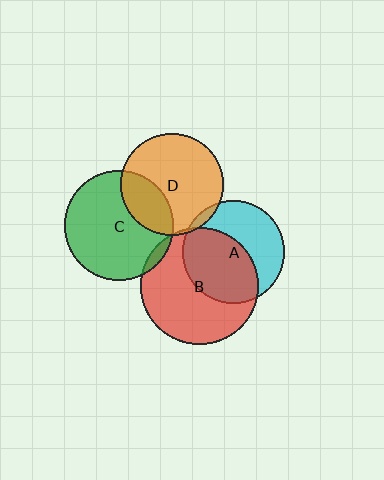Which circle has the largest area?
Circle B (red).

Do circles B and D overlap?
Yes.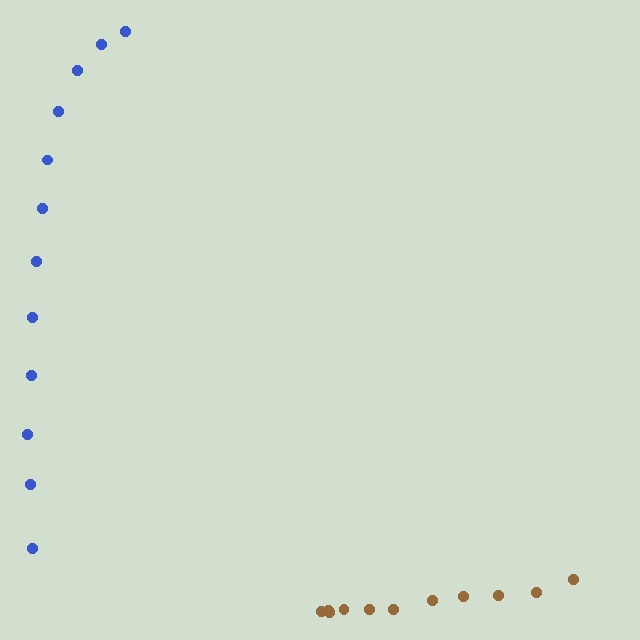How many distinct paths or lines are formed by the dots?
There are 2 distinct paths.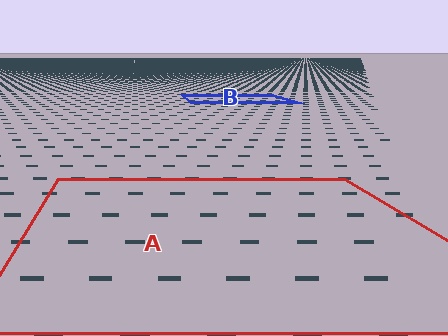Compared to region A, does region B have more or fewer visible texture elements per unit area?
Region B has more texture elements per unit area — they are packed more densely because it is farther away.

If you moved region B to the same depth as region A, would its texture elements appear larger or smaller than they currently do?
They would appear larger. At a closer depth, the same texture elements are projected at a bigger on-screen size.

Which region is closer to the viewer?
Region A is closer. The texture elements there are larger and more spread out.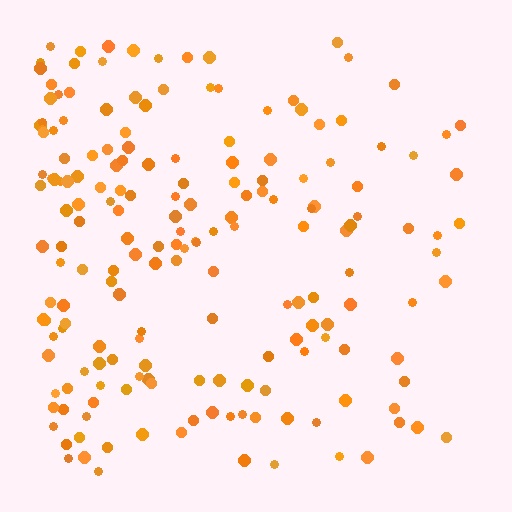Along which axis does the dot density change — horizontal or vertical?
Horizontal.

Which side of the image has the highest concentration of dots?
The left.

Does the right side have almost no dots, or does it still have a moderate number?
Still a moderate number, just noticeably fewer than the left.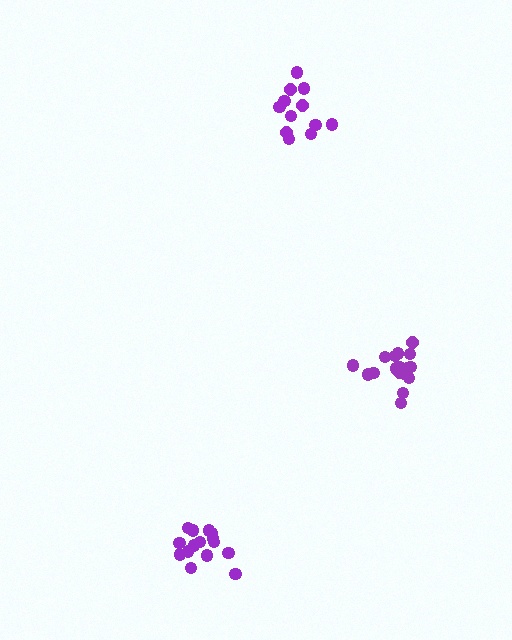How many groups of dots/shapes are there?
There are 3 groups.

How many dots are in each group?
Group 1: 17 dots, Group 2: 12 dots, Group 3: 15 dots (44 total).